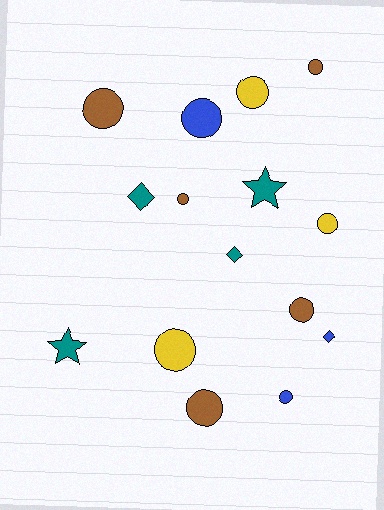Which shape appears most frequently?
Circle, with 10 objects.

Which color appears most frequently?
Brown, with 5 objects.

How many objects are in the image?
There are 15 objects.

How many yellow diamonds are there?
There are no yellow diamonds.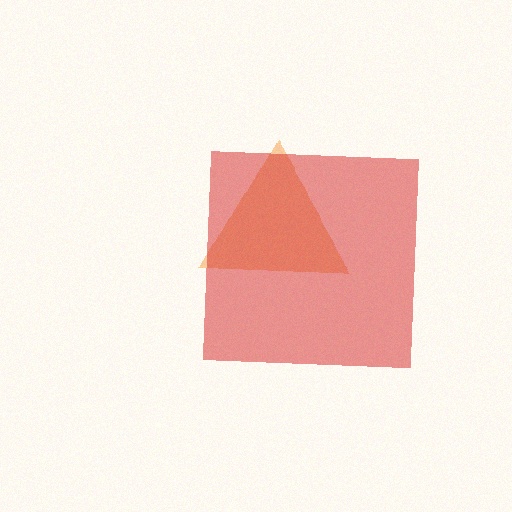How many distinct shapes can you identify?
There are 2 distinct shapes: an orange triangle, a red square.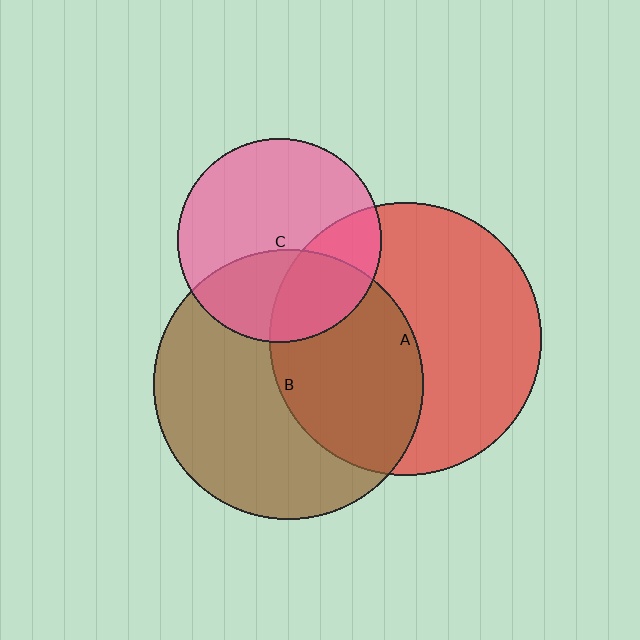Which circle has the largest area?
Circle A (red).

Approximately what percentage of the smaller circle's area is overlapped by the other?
Approximately 35%.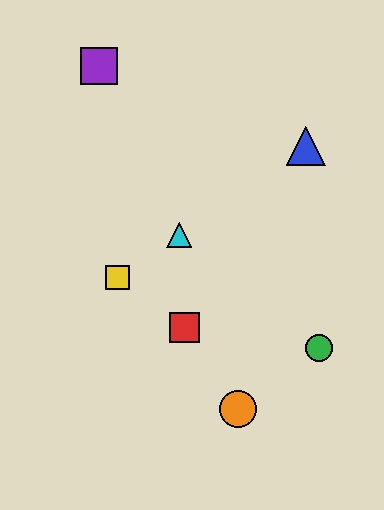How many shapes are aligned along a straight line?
3 shapes (the blue triangle, the yellow square, the cyan triangle) are aligned along a straight line.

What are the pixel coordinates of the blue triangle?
The blue triangle is at (306, 146).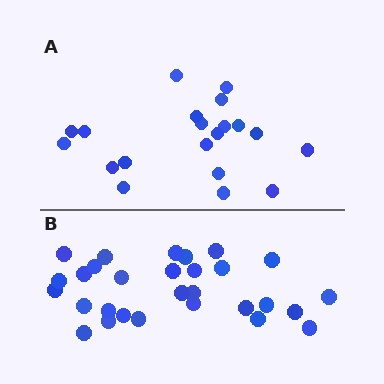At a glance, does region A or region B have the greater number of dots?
Region B (the bottom region) has more dots.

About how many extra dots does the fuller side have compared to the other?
Region B has roughly 8 or so more dots than region A.